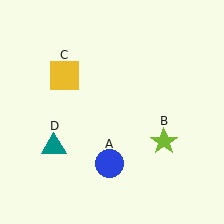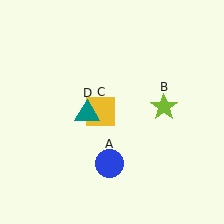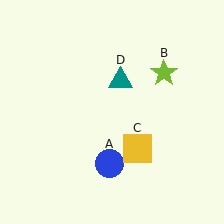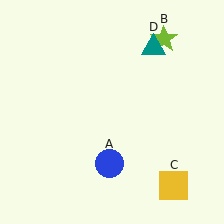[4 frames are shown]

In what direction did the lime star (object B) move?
The lime star (object B) moved up.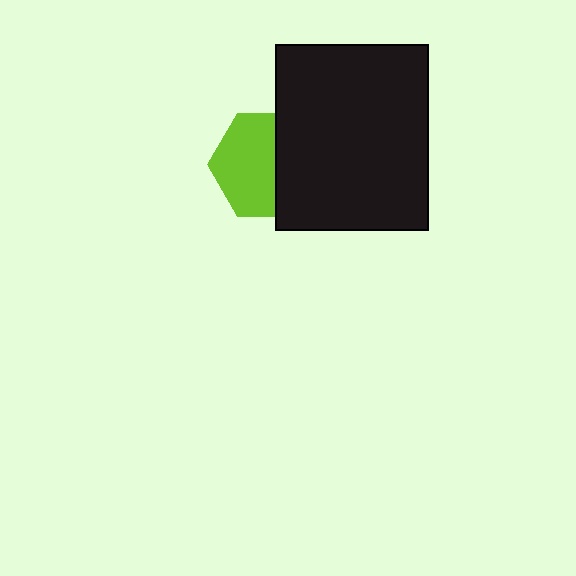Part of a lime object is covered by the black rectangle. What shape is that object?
It is a hexagon.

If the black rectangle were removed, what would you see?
You would see the complete lime hexagon.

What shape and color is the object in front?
The object in front is a black rectangle.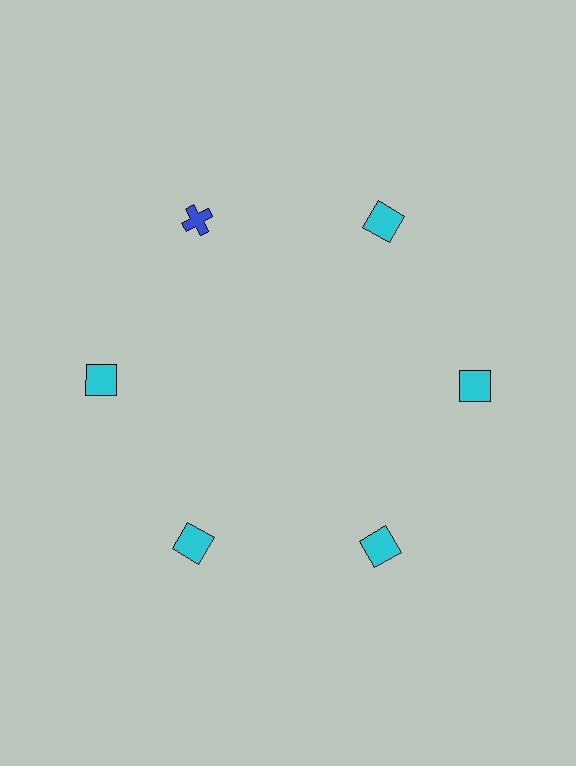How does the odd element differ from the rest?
It differs in both color (blue instead of cyan) and shape (cross instead of square).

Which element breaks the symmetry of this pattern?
The blue cross at roughly the 11 o'clock position breaks the symmetry. All other shapes are cyan squares.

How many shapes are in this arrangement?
There are 6 shapes arranged in a ring pattern.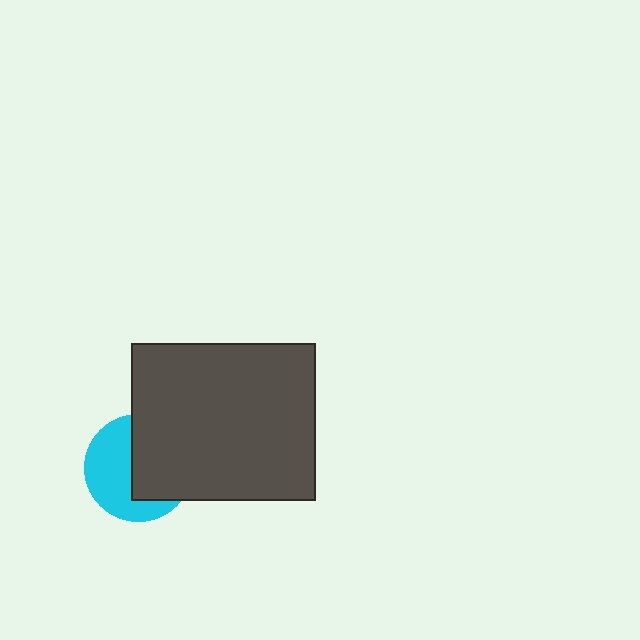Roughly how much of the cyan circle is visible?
About half of it is visible (roughly 50%).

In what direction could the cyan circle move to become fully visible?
The cyan circle could move left. That would shift it out from behind the dark gray rectangle entirely.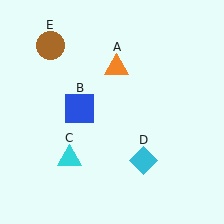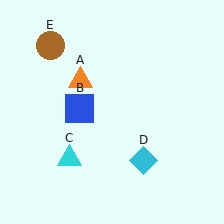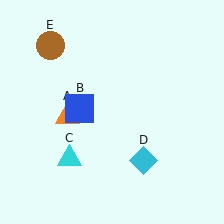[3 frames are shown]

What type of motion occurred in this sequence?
The orange triangle (object A) rotated counterclockwise around the center of the scene.